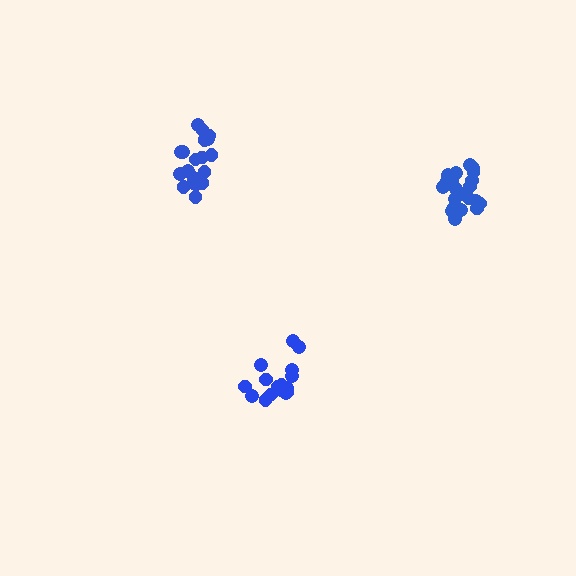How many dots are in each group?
Group 1: 19 dots, Group 2: 21 dots, Group 3: 17 dots (57 total).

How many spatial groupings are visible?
There are 3 spatial groupings.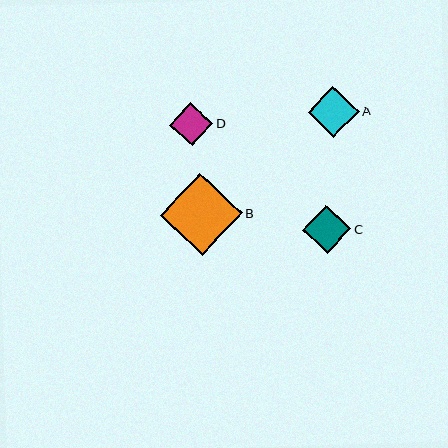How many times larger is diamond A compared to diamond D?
Diamond A is approximately 1.2 times the size of diamond D.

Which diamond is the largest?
Diamond B is the largest with a size of approximately 82 pixels.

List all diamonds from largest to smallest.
From largest to smallest: B, A, C, D.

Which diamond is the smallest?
Diamond D is the smallest with a size of approximately 43 pixels.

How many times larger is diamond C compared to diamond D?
Diamond C is approximately 1.1 times the size of diamond D.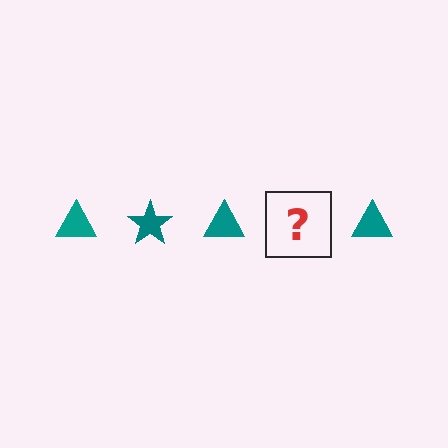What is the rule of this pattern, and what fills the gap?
The rule is that the pattern cycles through triangle, star shapes in teal. The gap should be filled with a teal star.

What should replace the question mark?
The question mark should be replaced with a teal star.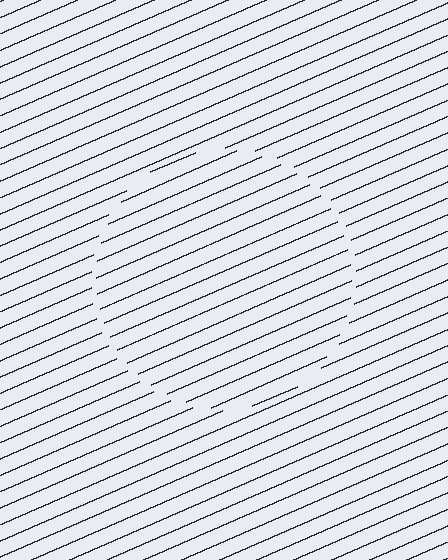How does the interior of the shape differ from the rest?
The interior of the shape contains the same grating, shifted by half a period — the contour is defined by the phase discontinuity where line-ends from the inner and outer gratings abut.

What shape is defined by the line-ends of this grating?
An illusory circle. The interior of the shape contains the same grating, shifted by half a period — the contour is defined by the phase discontinuity where line-ends from the inner and outer gratings abut.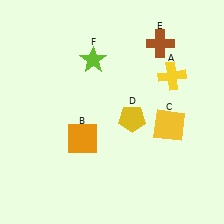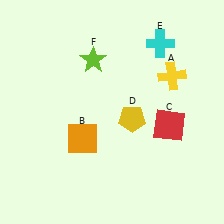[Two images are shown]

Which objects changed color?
C changed from yellow to red. E changed from brown to cyan.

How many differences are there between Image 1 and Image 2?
There are 2 differences between the two images.